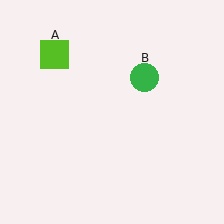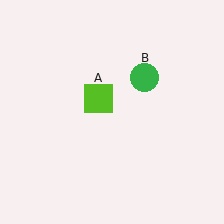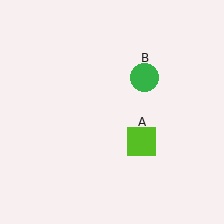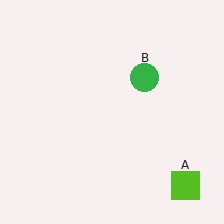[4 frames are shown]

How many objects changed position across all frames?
1 object changed position: lime square (object A).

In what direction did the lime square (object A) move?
The lime square (object A) moved down and to the right.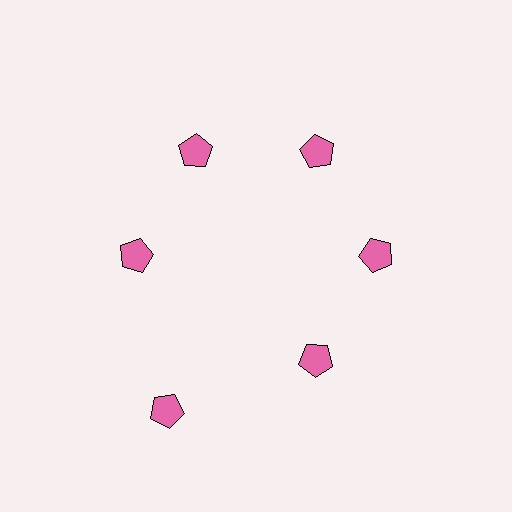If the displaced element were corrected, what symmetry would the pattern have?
It would have 6-fold rotational symmetry — the pattern would map onto itself every 60 degrees.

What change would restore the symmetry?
The symmetry would be restored by moving it inward, back onto the ring so that all 6 pentagons sit at equal angles and equal distance from the center.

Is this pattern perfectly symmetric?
No. The 6 pink pentagons are arranged in a ring, but one element near the 7 o'clock position is pushed outward from the center, breaking the 6-fold rotational symmetry.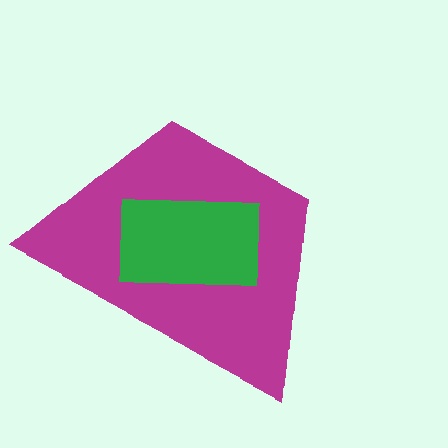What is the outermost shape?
The magenta trapezoid.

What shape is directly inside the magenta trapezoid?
The green rectangle.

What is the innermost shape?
The green rectangle.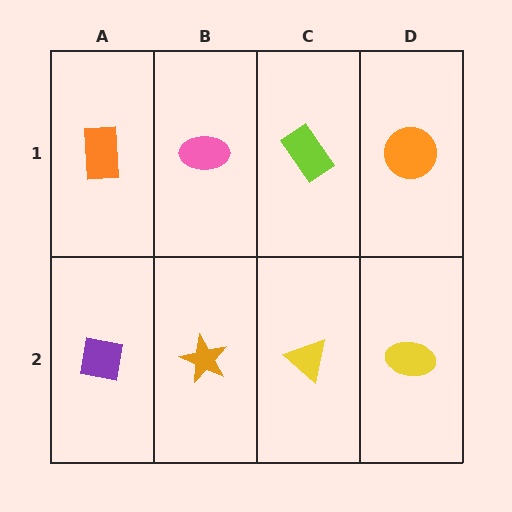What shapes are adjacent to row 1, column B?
An orange star (row 2, column B), an orange rectangle (row 1, column A), a lime rectangle (row 1, column C).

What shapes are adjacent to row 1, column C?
A yellow triangle (row 2, column C), a pink ellipse (row 1, column B), an orange circle (row 1, column D).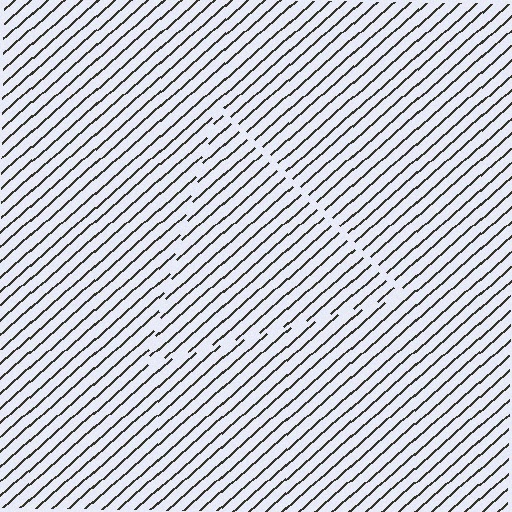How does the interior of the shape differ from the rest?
The interior of the shape contains the same grating, shifted by half a period — the contour is defined by the phase discontinuity where line-ends from the inner and outer gratings abut.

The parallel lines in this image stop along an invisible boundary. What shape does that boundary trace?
An illusory triangle. The interior of the shape contains the same grating, shifted by half a period — the contour is defined by the phase discontinuity where line-ends from the inner and outer gratings abut.